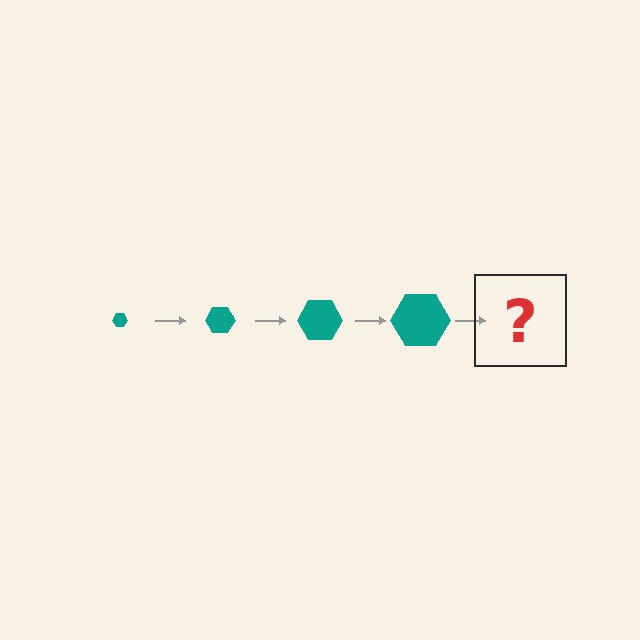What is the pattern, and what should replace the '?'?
The pattern is that the hexagon gets progressively larger each step. The '?' should be a teal hexagon, larger than the previous one.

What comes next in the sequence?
The next element should be a teal hexagon, larger than the previous one.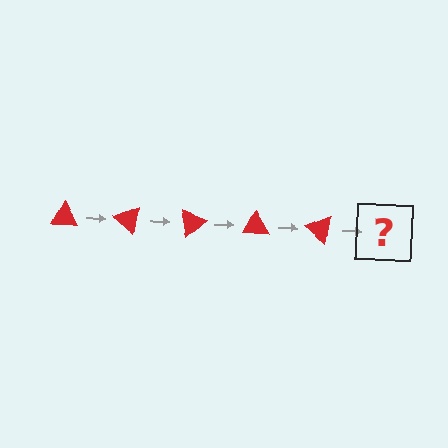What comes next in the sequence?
The next element should be a red triangle rotated 200 degrees.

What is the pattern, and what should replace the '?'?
The pattern is that the triangle rotates 40 degrees each step. The '?' should be a red triangle rotated 200 degrees.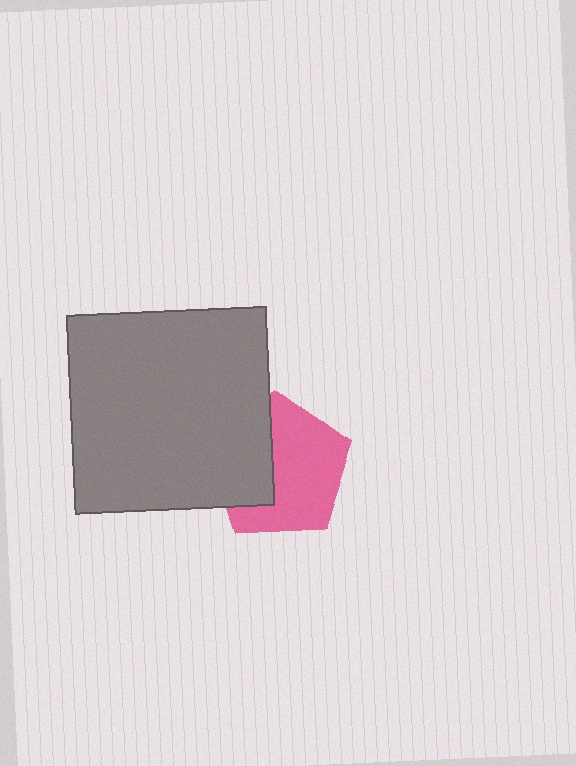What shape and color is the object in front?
The object in front is a gray rectangle.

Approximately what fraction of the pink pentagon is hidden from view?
Roughly 37% of the pink pentagon is hidden behind the gray rectangle.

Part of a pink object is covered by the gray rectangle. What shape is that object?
It is a pentagon.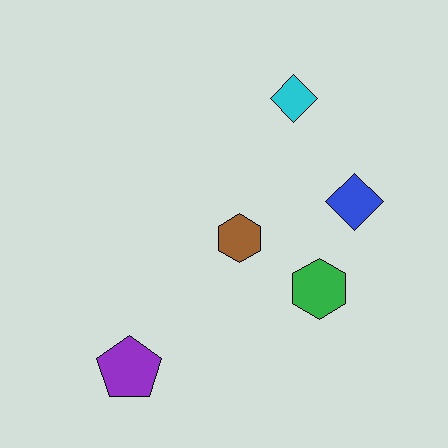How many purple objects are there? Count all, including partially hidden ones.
There is 1 purple object.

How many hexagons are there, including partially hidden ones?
There are 2 hexagons.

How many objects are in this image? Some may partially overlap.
There are 5 objects.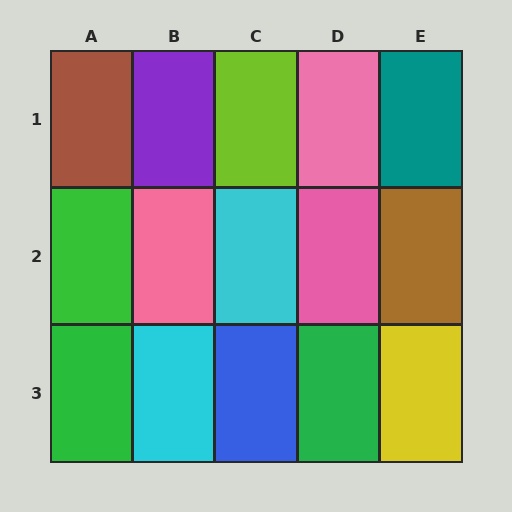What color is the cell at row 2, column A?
Green.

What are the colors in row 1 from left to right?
Brown, purple, lime, pink, teal.